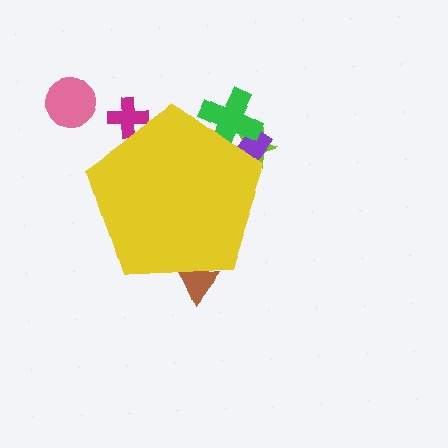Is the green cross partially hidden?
Yes, the green cross is partially hidden behind the yellow pentagon.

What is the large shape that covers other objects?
A yellow pentagon.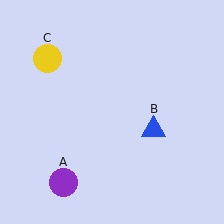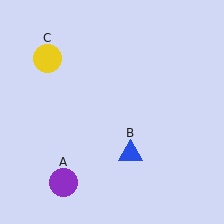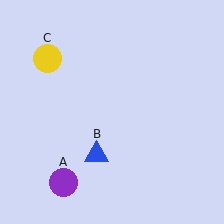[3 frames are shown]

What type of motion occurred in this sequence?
The blue triangle (object B) rotated clockwise around the center of the scene.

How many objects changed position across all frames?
1 object changed position: blue triangle (object B).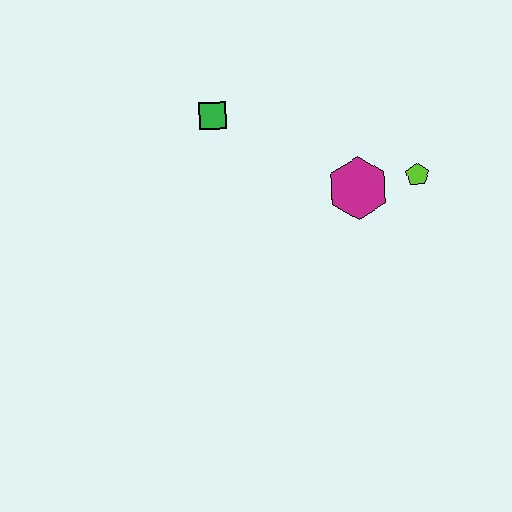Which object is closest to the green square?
The magenta hexagon is closest to the green square.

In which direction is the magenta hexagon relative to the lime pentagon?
The magenta hexagon is to the left of the lime pentagon.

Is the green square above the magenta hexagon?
Yes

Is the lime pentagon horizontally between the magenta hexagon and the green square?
No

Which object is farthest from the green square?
The lime pentagon is farthest from the green square.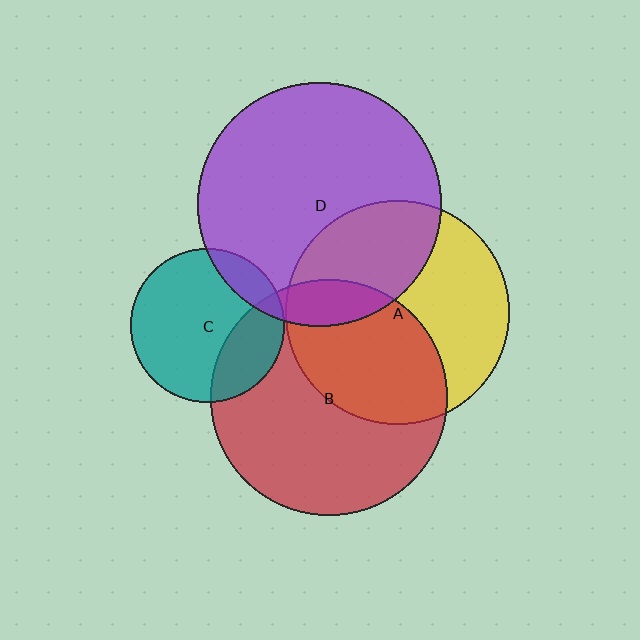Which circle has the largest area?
Circle D (purple).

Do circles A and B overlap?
Yes.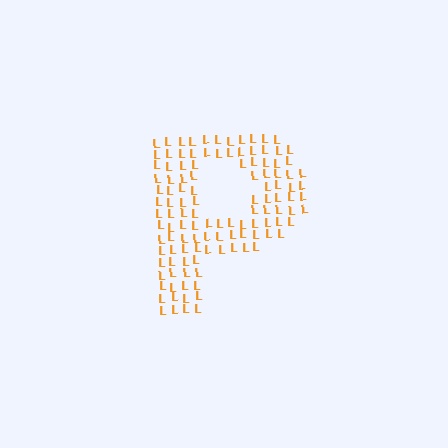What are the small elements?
The small elements are letter L's.